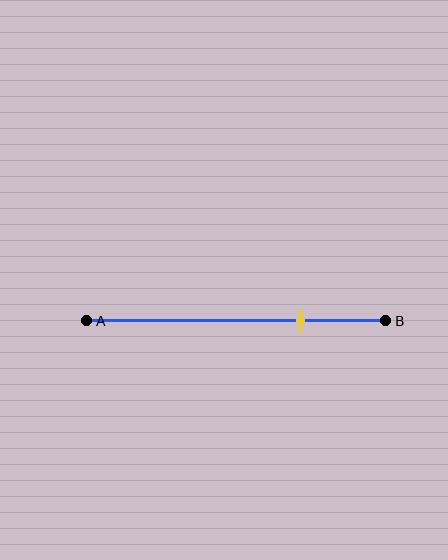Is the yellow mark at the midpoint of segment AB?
No, the mark is at about 70% from A, not at the 50% midpoint.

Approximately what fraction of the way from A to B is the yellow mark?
The yellow mark is approximately 70% of the way from A to B.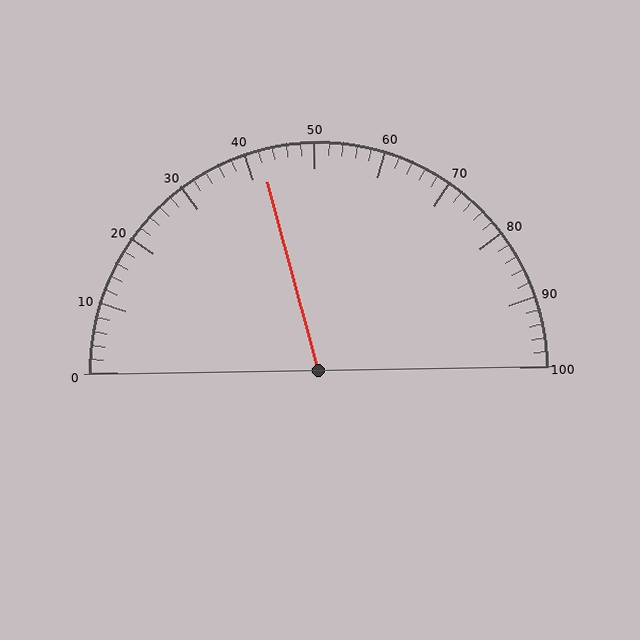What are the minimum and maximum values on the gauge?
The gauge ranges from 0 to 100.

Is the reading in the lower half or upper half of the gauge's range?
The reading is in the lower half of the range (0 to 100).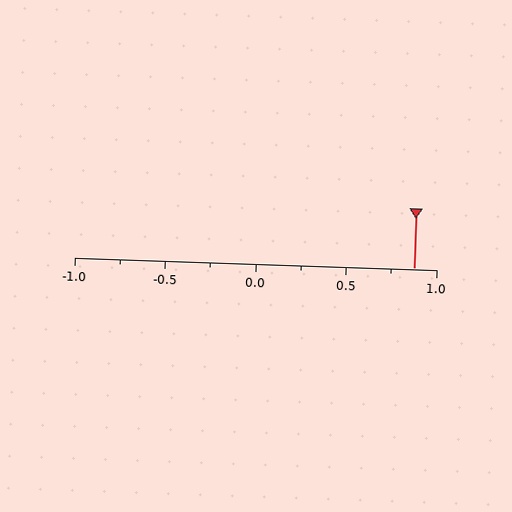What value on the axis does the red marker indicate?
The marker indicates approximately 0.88.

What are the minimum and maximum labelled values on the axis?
The axis runs from -1.0 to 1.0.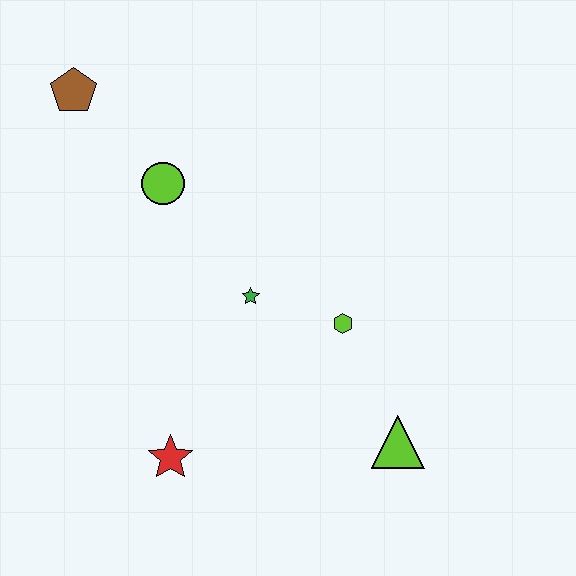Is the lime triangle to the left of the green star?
No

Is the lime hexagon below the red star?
No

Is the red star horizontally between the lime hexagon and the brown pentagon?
Yes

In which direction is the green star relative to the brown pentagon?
The green star is below the brown pentagon.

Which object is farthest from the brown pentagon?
The lime triangle is farthest from the brown pentagon.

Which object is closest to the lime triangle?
The lime hexagon is closest to the lime triangle.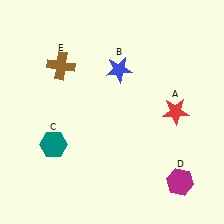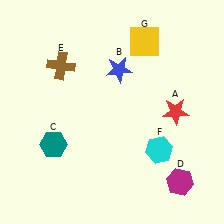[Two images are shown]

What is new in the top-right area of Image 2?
A yellow square (G) was added in the top-right area of Image 2.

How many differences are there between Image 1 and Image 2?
There are 2 differences between the two images.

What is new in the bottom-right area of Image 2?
A cyan hexagon (F) was added in the bottom-right area of Image 2.